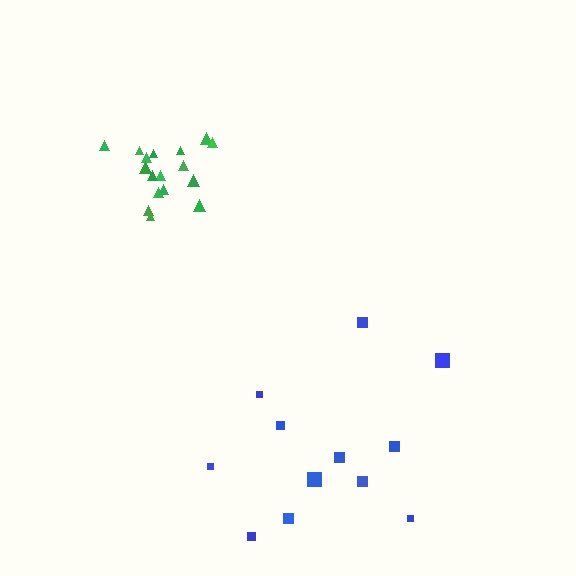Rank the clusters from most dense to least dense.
green, blue.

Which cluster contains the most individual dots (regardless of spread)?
Green (17).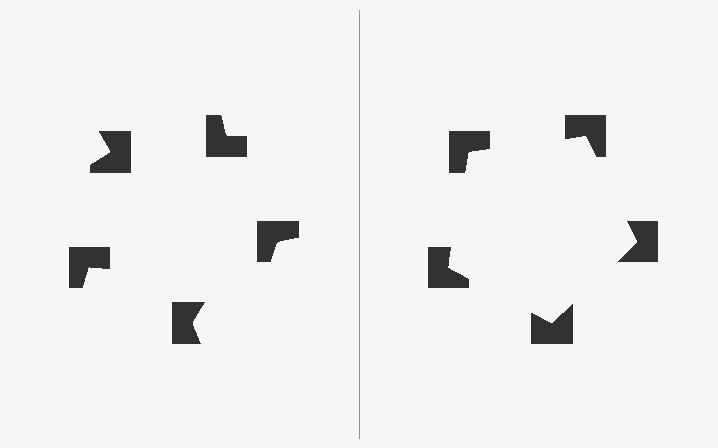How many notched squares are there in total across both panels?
10 — 5 on each side.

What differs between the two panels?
The notched squares are positioned identically on both sides; only the wedge orientations differ. On the right they align to a pentagon; on the left they are misaligned.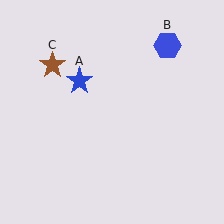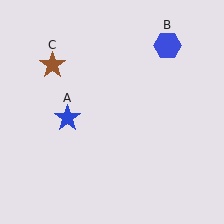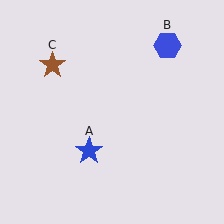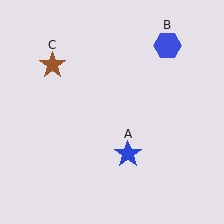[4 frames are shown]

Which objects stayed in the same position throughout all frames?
Blue hexagon (object B) and brown star (object C) remained stationary.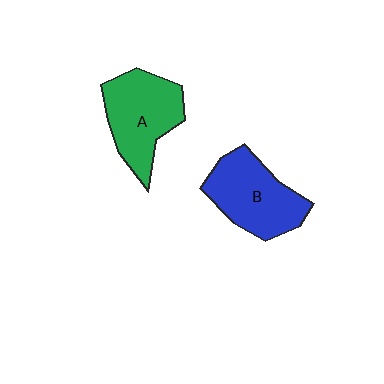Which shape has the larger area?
Shape B (blue).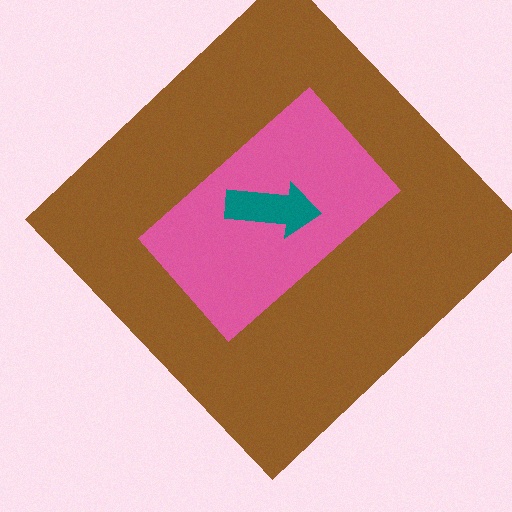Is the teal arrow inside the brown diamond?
Yes.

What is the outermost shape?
The brown diamond.